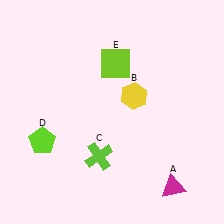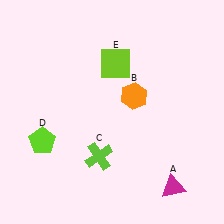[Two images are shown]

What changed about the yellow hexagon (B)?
In Image 1, B is yellow. In Image 2, it changed to orange.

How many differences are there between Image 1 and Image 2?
There is 1 difference between the two images.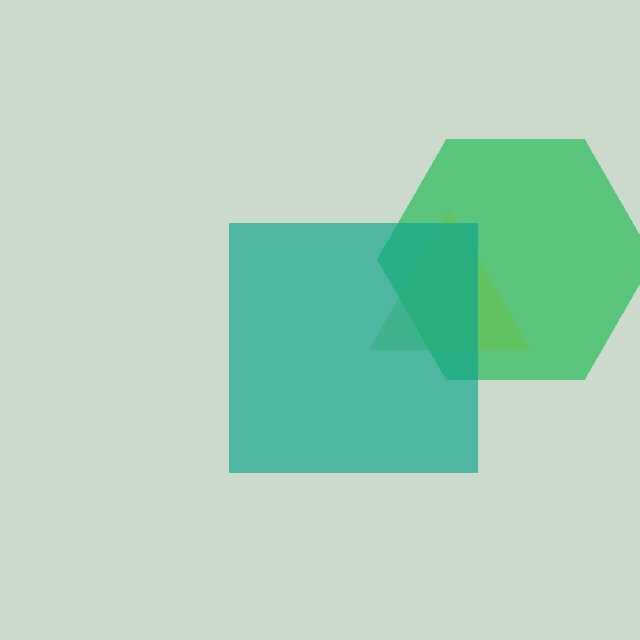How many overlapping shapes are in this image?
There are 3 overlapping shapes in the image.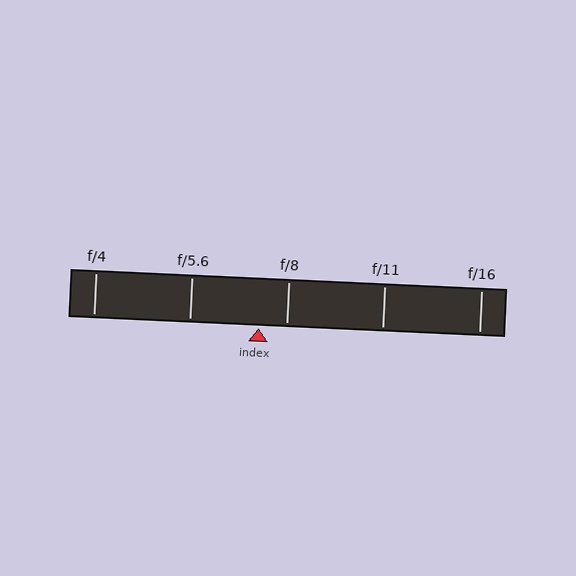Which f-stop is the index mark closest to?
The index mark is closest to f/8.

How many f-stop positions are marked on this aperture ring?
There are 5 f-stop positions marked.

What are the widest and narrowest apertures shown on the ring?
The widest aperture shown is f/4 and the narrowest is f/16.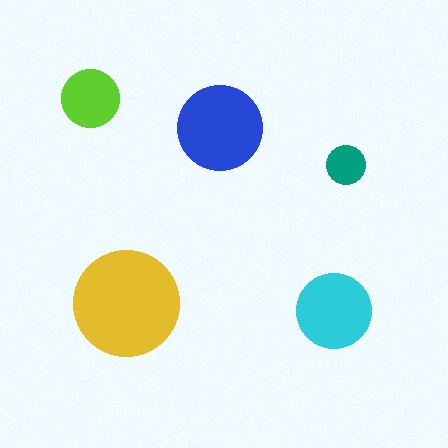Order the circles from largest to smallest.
the yellow one, the blue one, the cyan one, the lime one, the teal one.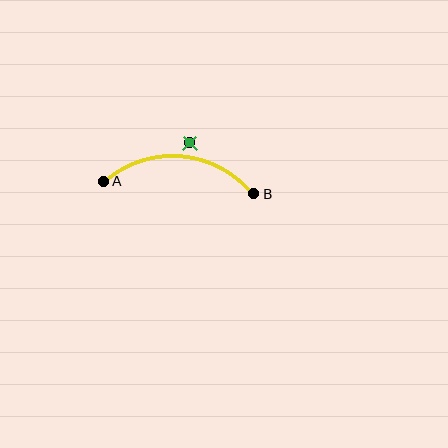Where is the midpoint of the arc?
The arc midpoint is the point on the curve farthest from the straight line joining A and B. It sits above that line.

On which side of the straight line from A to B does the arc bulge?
The arc bulges above the straight line connecting A and B.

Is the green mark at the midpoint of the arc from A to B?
No — the green mark does not lie on the arc at all. It sits slightly outside the curve.